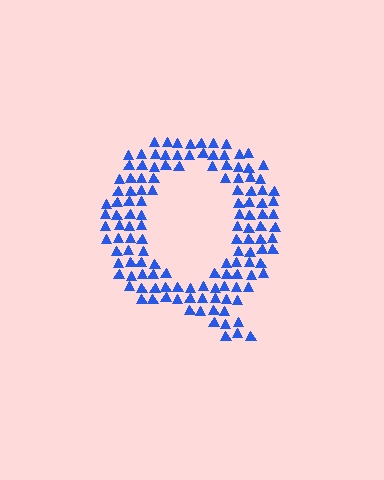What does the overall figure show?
The overall figure shows the letter Q.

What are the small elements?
The small elements are triangles.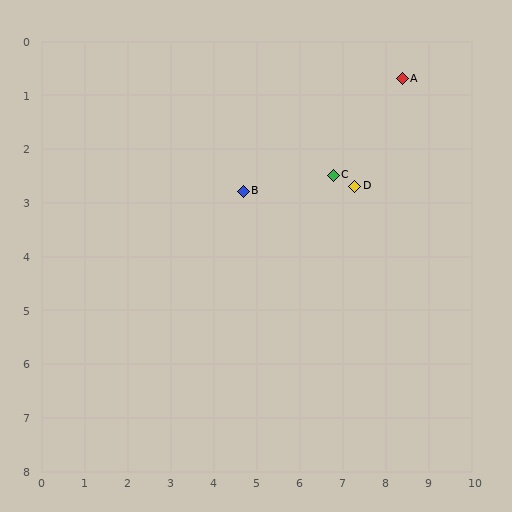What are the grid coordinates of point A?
Point A is at approximately (8.4, 0.7).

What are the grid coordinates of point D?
Point D is at approximately (7.3, 2.7).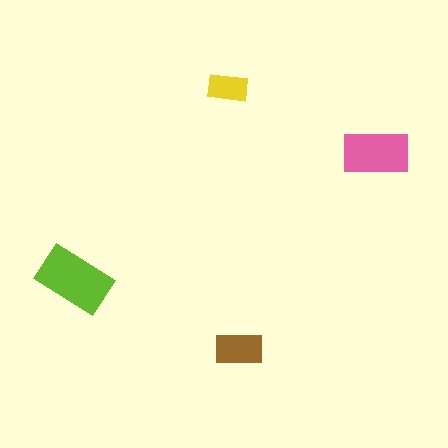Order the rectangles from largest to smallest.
the lime one, the pink one, the brown one, the yellow one.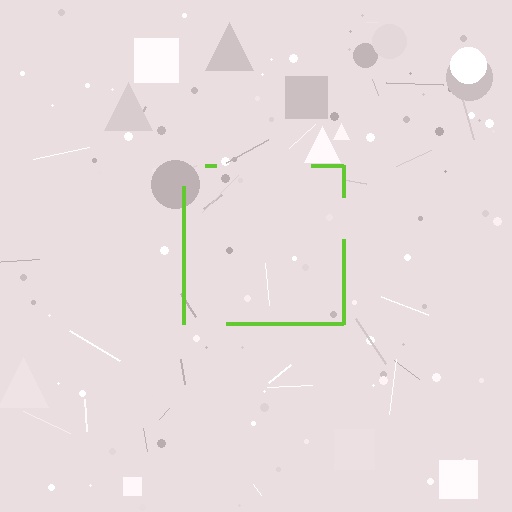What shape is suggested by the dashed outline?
The dashed outline suggests a square.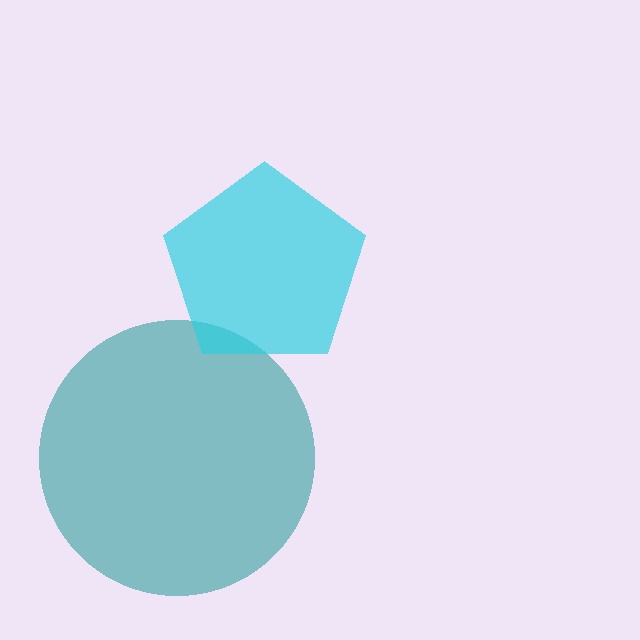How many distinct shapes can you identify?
There are 2 distinct shapes: a teal circle, a cyan pentagon.